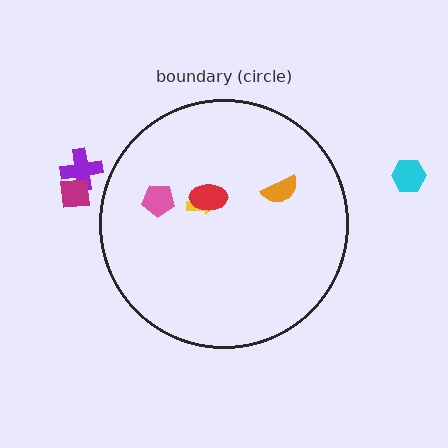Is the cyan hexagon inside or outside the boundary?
Outside.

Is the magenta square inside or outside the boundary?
Outside.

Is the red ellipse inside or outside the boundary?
Inside.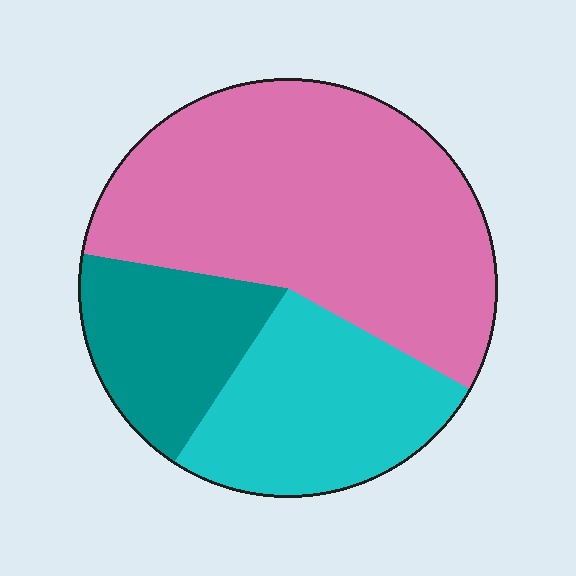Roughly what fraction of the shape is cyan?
Cyan covers roughly 25% of the shape.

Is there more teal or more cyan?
Cyan.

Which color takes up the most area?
Pink, at roughly 55%.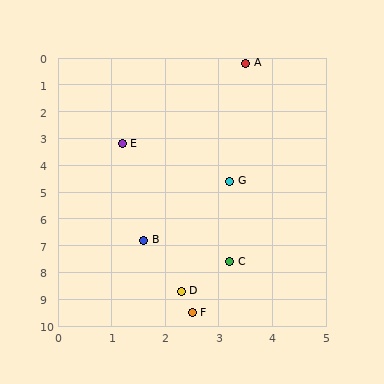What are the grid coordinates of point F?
Point F is at approximately (2.5, 9.5).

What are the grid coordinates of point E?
Point E is at approximately (1.2, 3.2).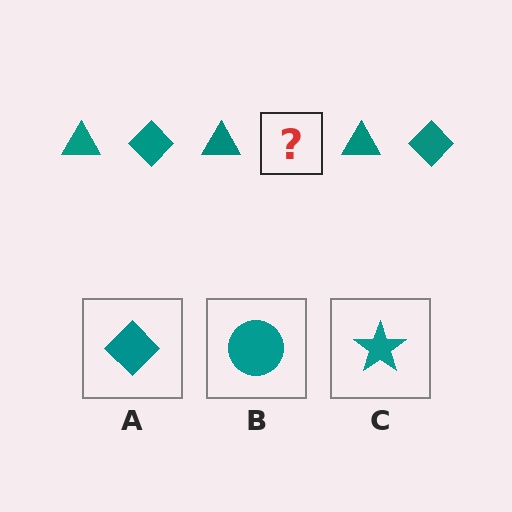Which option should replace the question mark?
Option A.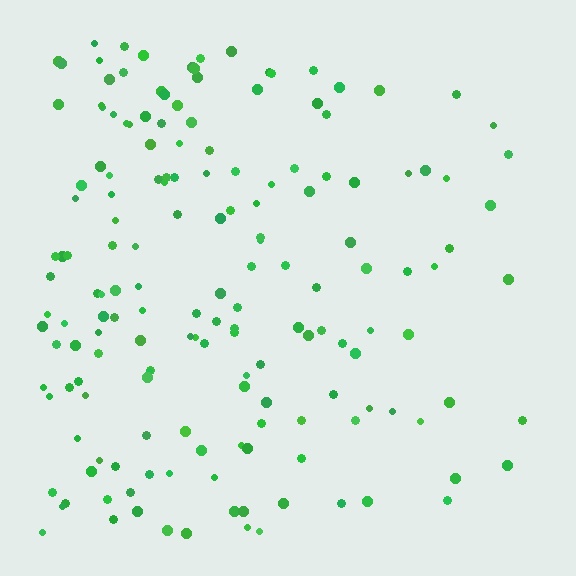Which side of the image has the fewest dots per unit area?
The right.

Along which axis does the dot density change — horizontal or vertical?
Horizontal.